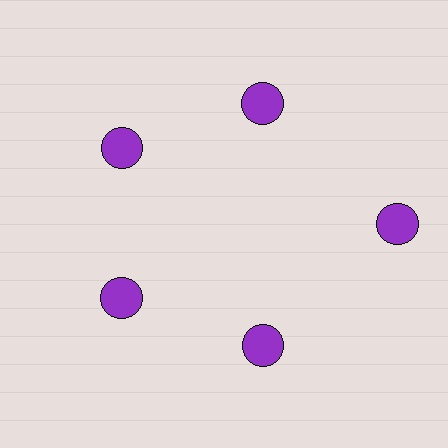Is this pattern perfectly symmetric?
No. The 5 purple circles are arranged in a ring, but one element near the 3 o'clock position is pushed outward from the center, breaking the 5-fold rotational symmetry.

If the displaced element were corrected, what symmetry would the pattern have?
It would have 5-fold rotational symmetry — the pattern would map onto itself every 72 degrees.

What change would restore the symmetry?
The symmetry would be restored by moving it inward, back onto the ring so that all 5 circles sit at equal angles and equal distance from the center.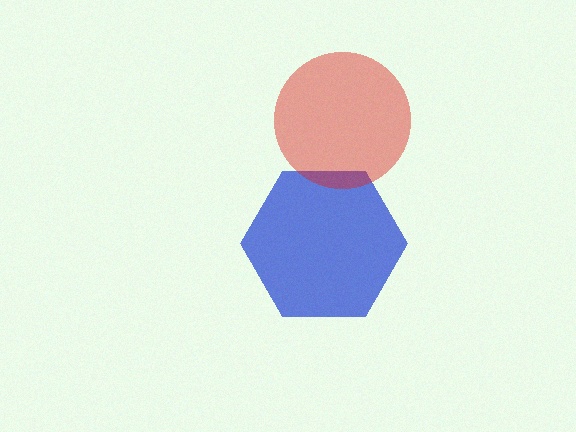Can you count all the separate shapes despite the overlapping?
Yes, there are 2 separate shapes.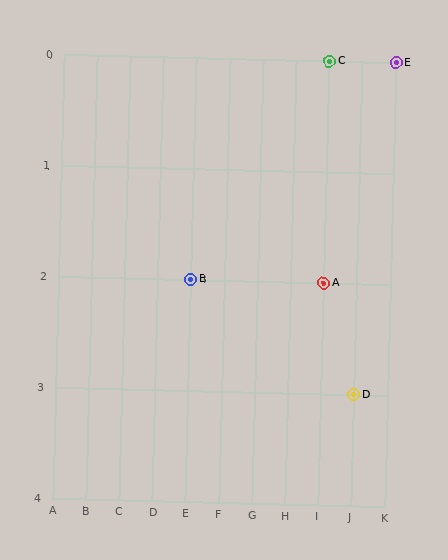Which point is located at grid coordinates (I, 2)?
Point A is at (I, 2).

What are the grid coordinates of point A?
Point A is at grid coordinates (I, 2).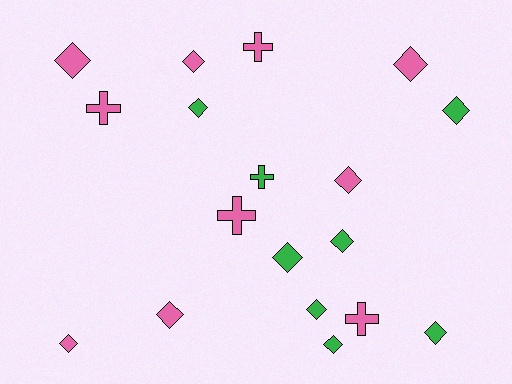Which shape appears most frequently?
Diamond, with 13 objects.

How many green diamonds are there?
There are 7 green diamonds.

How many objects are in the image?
There are 18 objects.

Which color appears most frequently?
Pink, with 10 objects.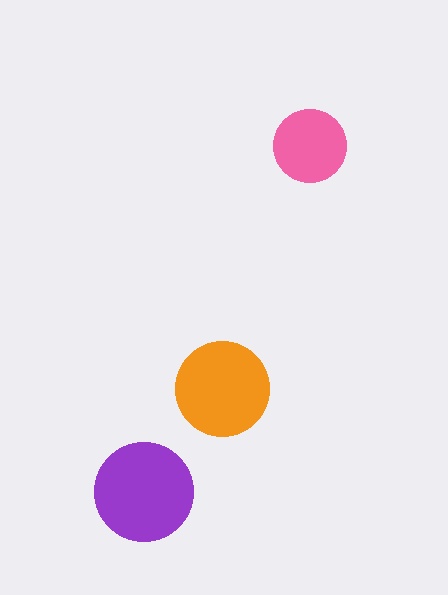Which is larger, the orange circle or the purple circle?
The purple one.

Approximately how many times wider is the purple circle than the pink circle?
About 1.5 times wider.